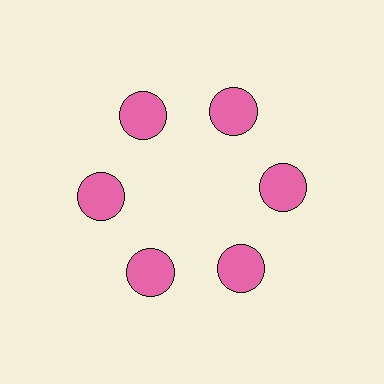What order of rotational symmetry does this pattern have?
This pattern has 6-fold rotational symmetry.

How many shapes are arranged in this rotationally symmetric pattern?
There are 6 shapes, arranged in 6 groups of 1.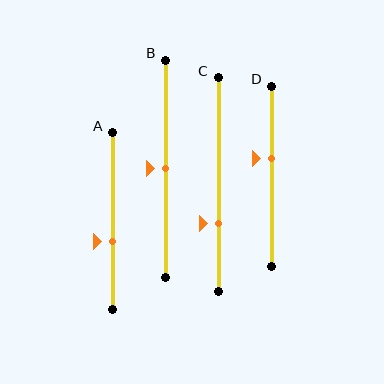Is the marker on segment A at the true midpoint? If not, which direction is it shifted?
No, the marker on segment A is shifted downward by about 12% of the segment length.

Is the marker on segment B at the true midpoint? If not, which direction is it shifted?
Yes, the marker on segment B is at the true midpoint.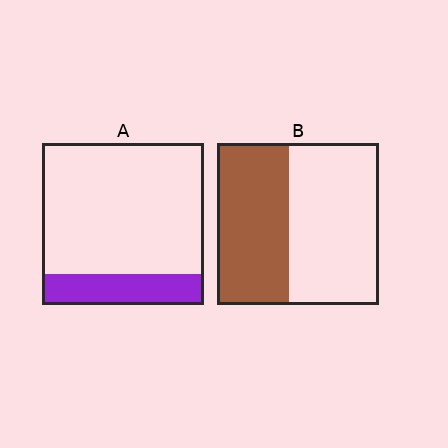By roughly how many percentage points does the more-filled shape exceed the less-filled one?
By roughly 25 percentage points (B over A).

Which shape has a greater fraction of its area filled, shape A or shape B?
Shape B.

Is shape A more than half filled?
No.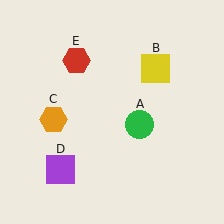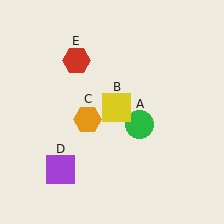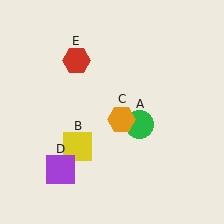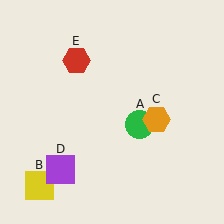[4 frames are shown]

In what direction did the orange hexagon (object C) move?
The orange hexagon (object C) moved right.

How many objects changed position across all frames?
2 objects changed position: yellow square (object B), orange hexagon (object C).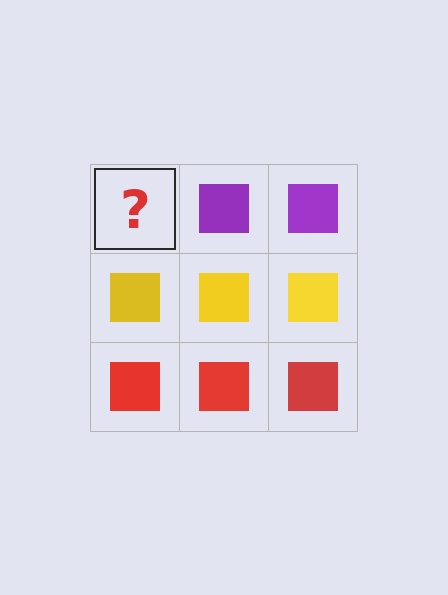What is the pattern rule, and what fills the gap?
The rule is that each row has a consistent color. The gap should be filled with a purple square.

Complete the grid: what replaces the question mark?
The question mark should be replaced with a purple square.